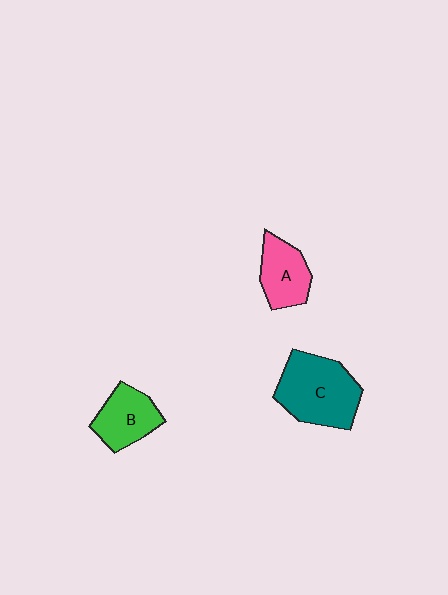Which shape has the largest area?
Shape C (teal).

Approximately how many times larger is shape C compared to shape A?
Approximately 1.7 times.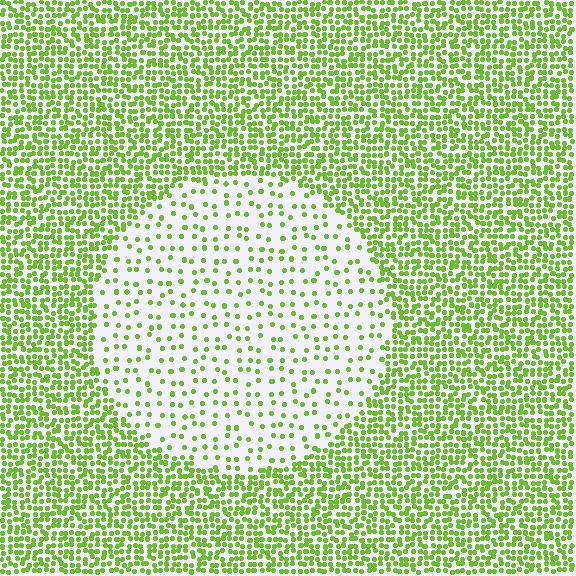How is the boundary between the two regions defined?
The boundary is defined by a change in element density (approximately 3.1x ratio). All elements are the same color, size, and shape.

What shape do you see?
I see a circle.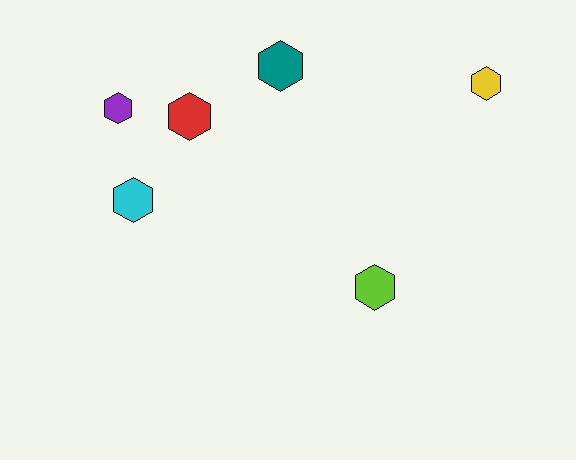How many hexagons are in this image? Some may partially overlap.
There are 6 hexagons.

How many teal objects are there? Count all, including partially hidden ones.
There is 1 teal object.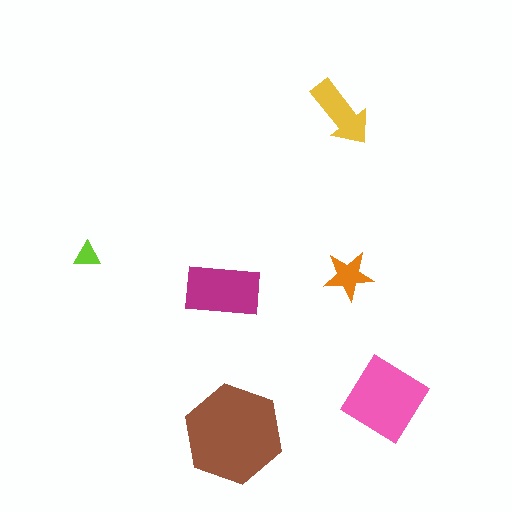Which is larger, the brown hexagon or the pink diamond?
The brown hexagon.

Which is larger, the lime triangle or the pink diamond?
The pink diamond.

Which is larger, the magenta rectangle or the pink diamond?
The pink diamond.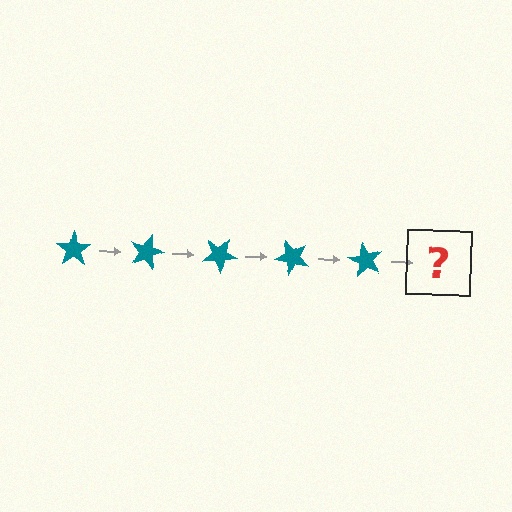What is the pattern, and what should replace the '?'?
The pattern is that the star rotates 15 degrees each step. The '?' should be a teal star rotated 75 degrees.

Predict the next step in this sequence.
The next step is a teal star rotated 75 degrees.